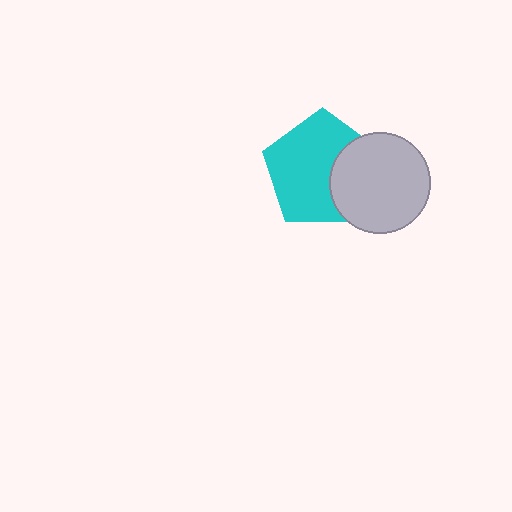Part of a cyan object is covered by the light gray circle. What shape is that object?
It is a pentagon.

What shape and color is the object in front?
The object in front is a light gray circle.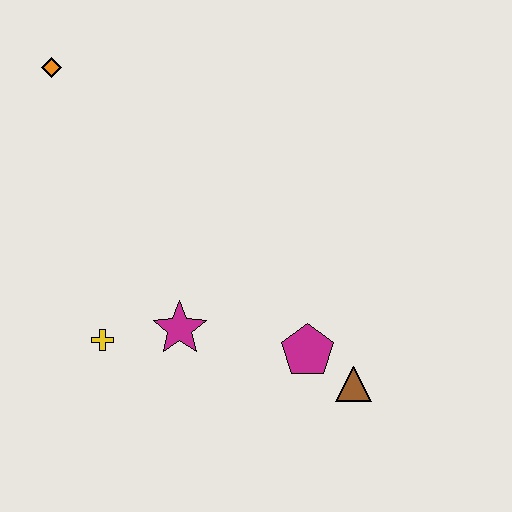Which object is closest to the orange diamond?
The yellow cross is closest to the orange diamond.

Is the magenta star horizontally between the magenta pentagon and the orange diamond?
Yes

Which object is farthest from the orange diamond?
The brown triangle is farthest from the orange diamond.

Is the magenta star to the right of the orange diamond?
Yes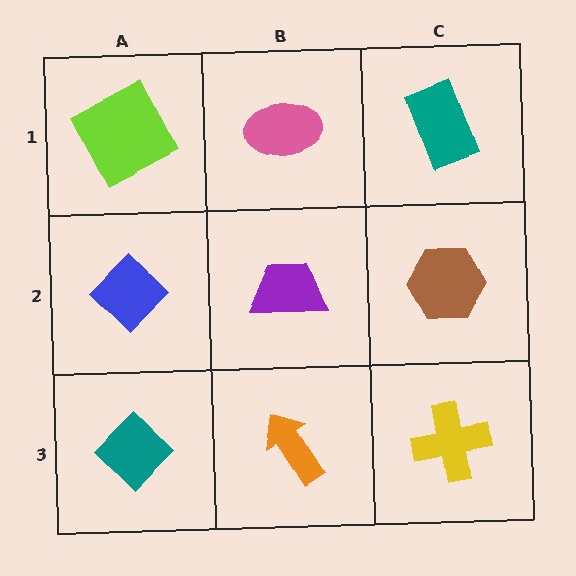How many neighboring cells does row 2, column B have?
4.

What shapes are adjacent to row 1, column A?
A blue diamond (row 2, column A), a pink ellipse (row 1, column B).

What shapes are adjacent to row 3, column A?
A blue diamond (row 2, column A), an orange arrow (row 3, column B).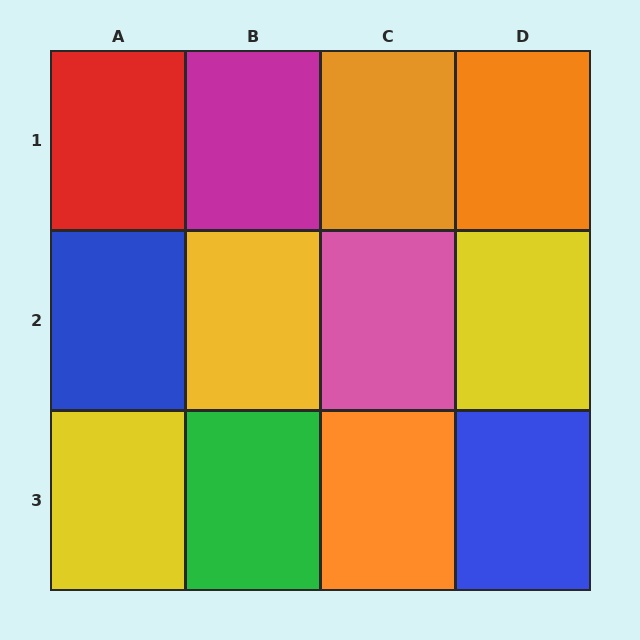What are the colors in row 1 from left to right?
Red, magenta, orange, orange.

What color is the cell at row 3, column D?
Blue.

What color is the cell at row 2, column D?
Yellow.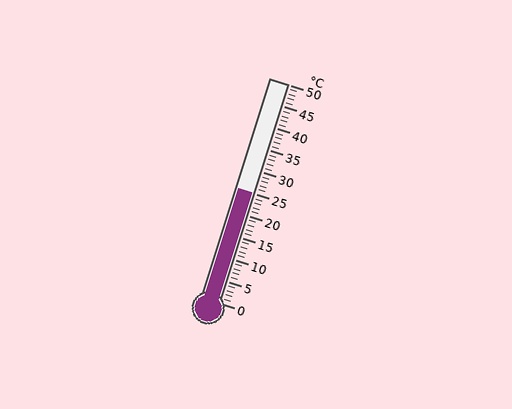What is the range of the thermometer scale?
The thermometer scale ranges from 0°C to 50°C.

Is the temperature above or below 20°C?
The temperature is above 20°C.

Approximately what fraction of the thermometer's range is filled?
The thermometer is filled to approximately 50% of its range.